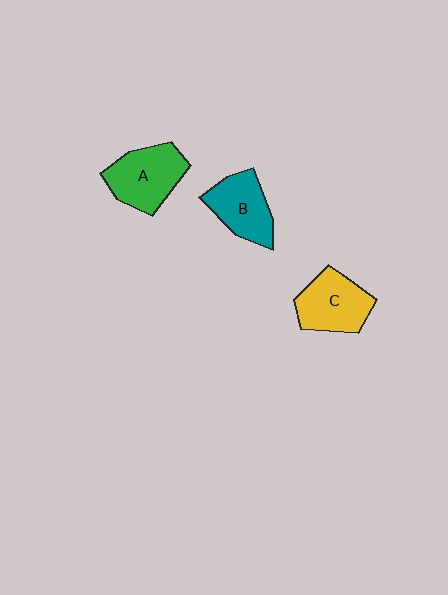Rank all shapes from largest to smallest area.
From largest to smallest: A (green), C (yellow), B (teal).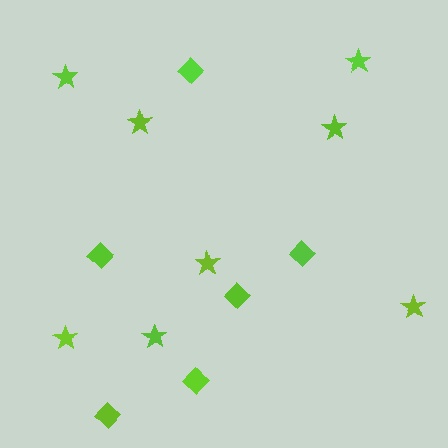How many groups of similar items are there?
There are 2 groups: one group of diamonds (6) and one group of stars (8).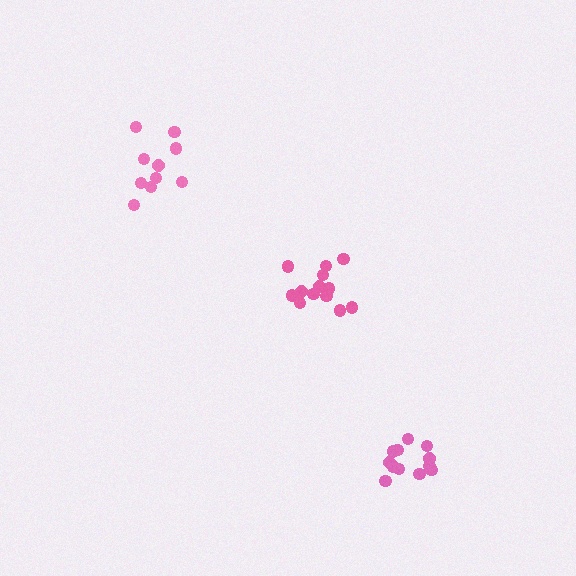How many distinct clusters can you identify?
There are 3 distinct clusters.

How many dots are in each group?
Group 1: 13 dots, Group 2: 10 dots, Group 3: 12 dots (35 total).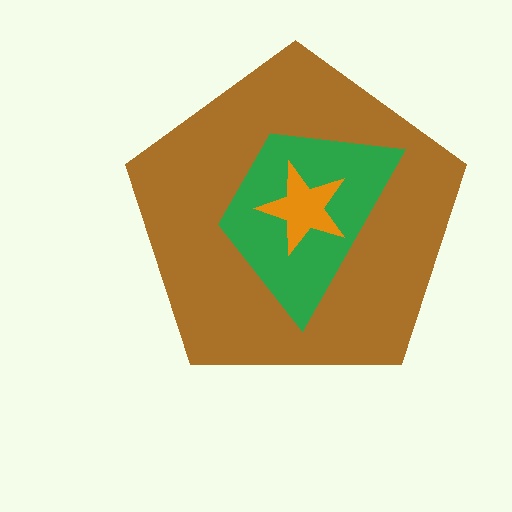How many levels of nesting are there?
3.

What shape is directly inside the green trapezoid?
The orange star.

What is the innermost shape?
The orange star.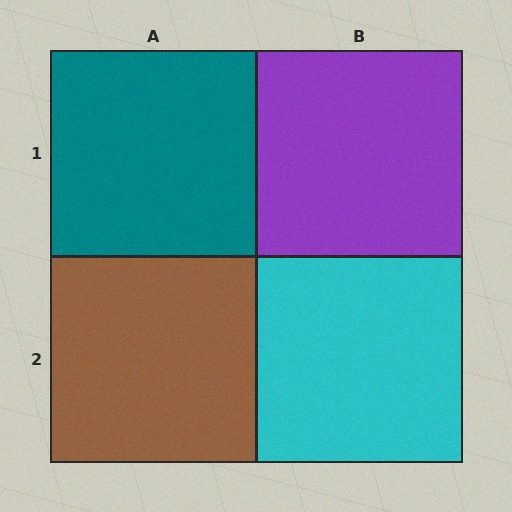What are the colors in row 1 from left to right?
Teal, purple.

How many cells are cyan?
1 cell is cyan.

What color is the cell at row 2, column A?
Brown.